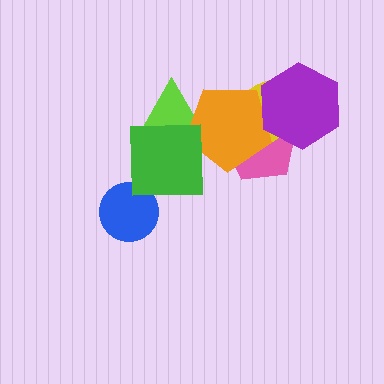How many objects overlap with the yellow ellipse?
3 objects overlap with the yellow ellipse.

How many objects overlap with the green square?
2 objects overlap with the green square.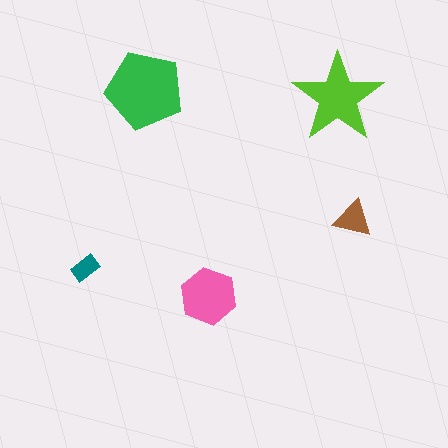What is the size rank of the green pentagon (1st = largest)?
1st.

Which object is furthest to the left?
The teal rectangle is leftmost.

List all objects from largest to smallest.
The green pentagon, the lime star, the pink hexagon, the brown triangle, the teal rectangle.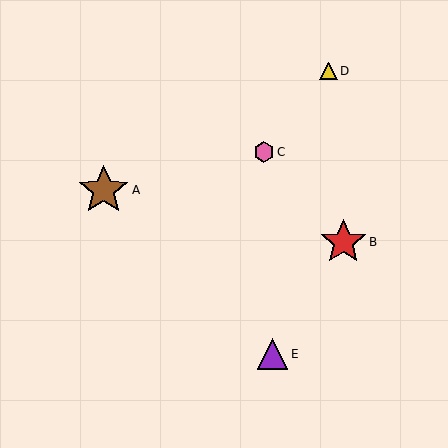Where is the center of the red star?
The center of the red star is at (343, 242).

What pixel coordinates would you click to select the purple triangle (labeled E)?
Click at (272, 354) to select the purple triangle E.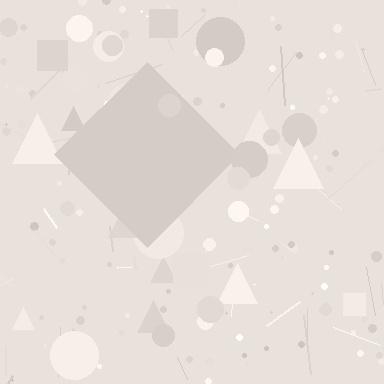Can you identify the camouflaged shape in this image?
The camouflaged shape is a diamond.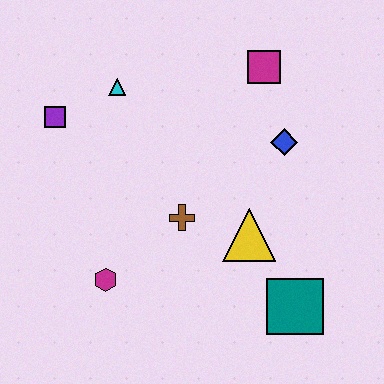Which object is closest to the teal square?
The yellow triangle is closest to the teal square.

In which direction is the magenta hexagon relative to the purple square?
The magenta hexagon is below the purple square.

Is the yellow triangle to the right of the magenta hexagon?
Yes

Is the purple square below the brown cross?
No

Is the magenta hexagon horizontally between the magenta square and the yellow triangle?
No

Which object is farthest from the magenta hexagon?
The magenta square is farthest from the magenta hexagon.